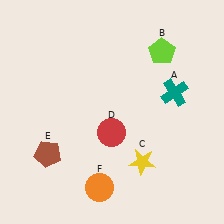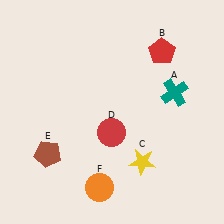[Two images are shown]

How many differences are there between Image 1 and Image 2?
There is 1 difference between the two images.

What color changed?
The pentagon (B) changed from lime in Image 1 to red in Image 2.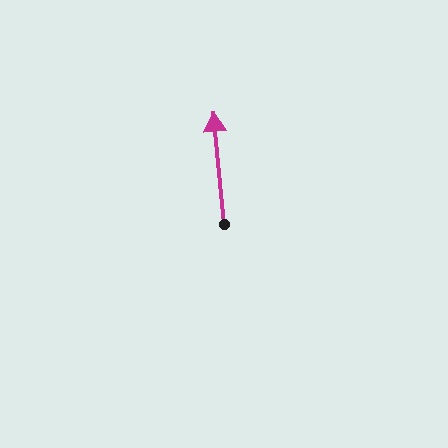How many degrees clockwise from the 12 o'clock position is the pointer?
Approximately 354 degrees.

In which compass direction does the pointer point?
North.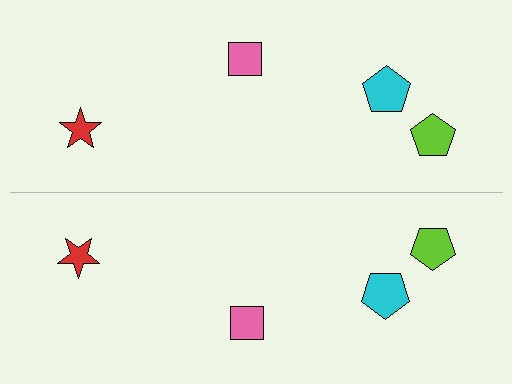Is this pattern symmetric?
Yes, this pattern has bilateral (reflection) symmetry.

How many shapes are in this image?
There are 8 shapes in this image.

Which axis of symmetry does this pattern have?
The pattern has a horizontal axis of symmetry running through the center of the image.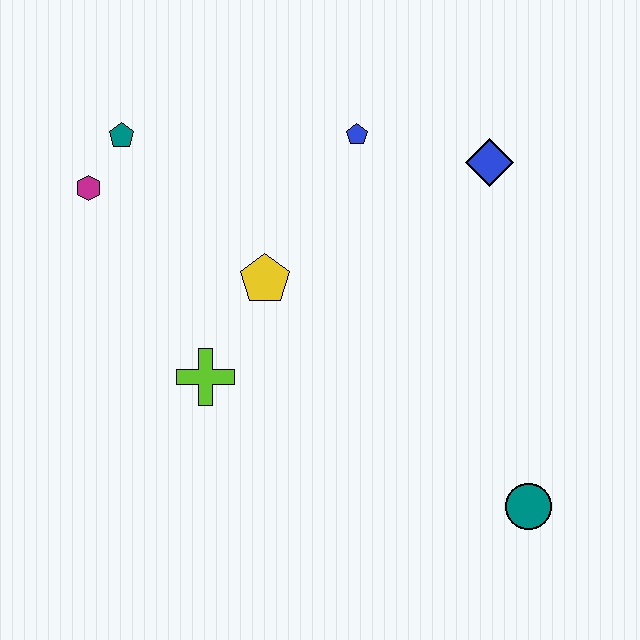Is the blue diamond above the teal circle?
Yes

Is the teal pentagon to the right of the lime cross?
No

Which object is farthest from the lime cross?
The blue diamond is farthest from the lime cross.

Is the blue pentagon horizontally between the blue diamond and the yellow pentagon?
Yes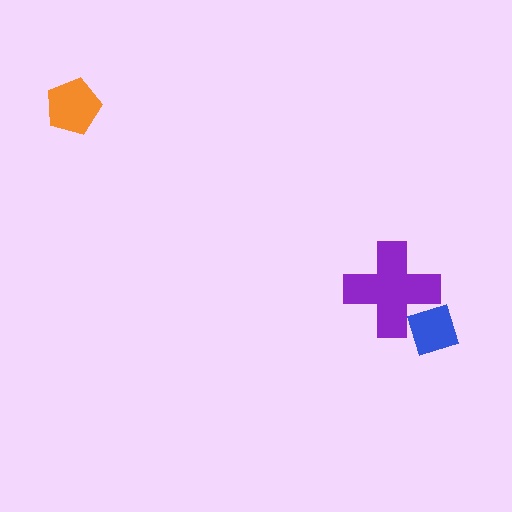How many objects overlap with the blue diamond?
1 object overlaps with the blue diamond.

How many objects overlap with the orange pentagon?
0 objects overlap with the orange pentagon.